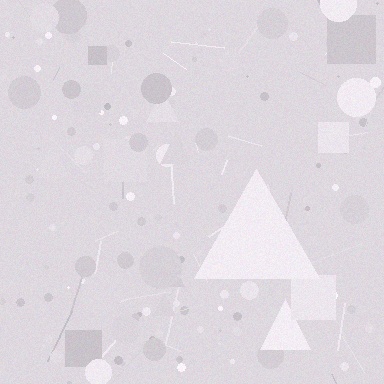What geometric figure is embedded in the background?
A triangle is embedded in the background.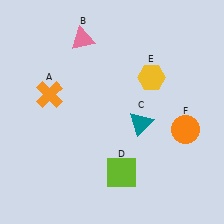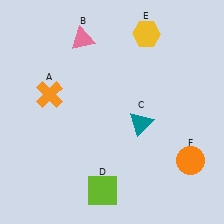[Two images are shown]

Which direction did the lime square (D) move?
The lime square (D) moved left.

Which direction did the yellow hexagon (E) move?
The yellow hexagon (E) moved up.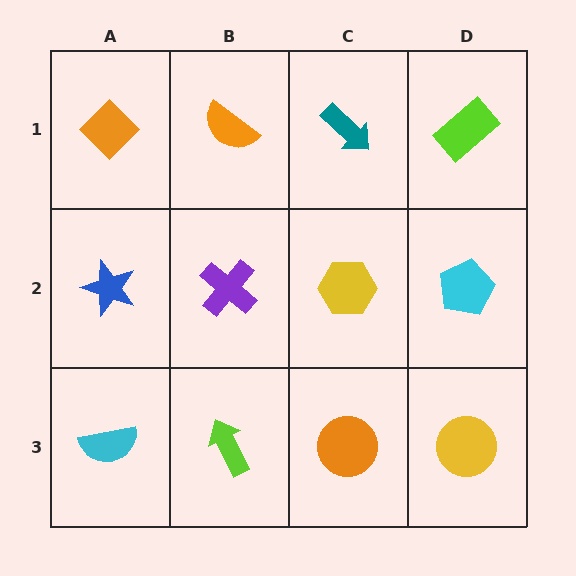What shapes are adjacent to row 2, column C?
A teal arrow (row 1, column C), an orange circle (row 3, column C), a purple cross (row 2, column B), a cyan pentagon (row 2, column D).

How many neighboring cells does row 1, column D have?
2.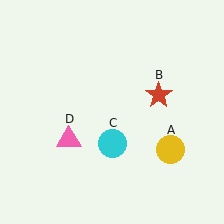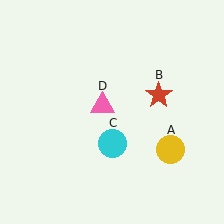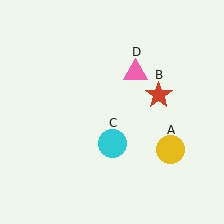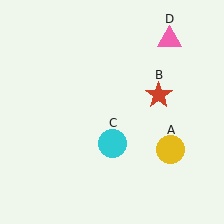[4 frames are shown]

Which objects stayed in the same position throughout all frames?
Yellow circle (object A) and red star (object B) and cyan circle (object C) remained stationary.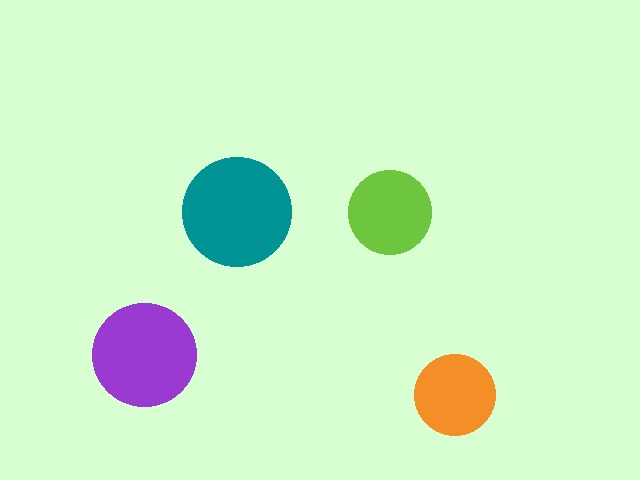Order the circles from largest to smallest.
the teal one, the purple one, the lime one, the orange one.